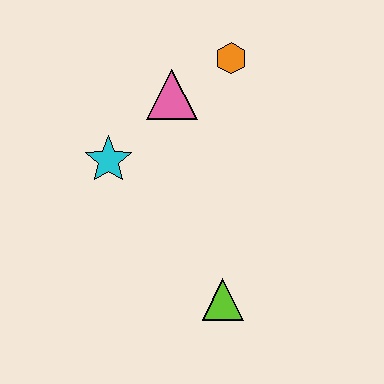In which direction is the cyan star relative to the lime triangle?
The cyan star is above the lime triangle.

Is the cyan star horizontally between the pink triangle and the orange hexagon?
No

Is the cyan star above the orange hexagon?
No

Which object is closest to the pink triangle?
The orange hexagon is closest to the pink triangle.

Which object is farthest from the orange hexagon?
The lime triangle is farthest from the orange hexagon.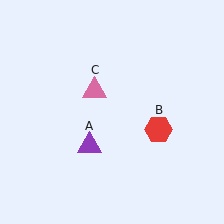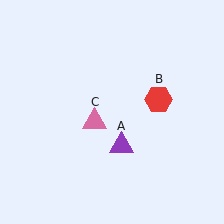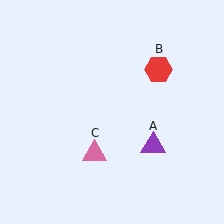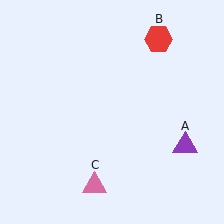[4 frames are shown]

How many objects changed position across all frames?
3 objects changed position: purple triangle (object A), red hexagon (object B), pink triangle (object C).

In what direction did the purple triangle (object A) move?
The purple triangle (object A) moved right.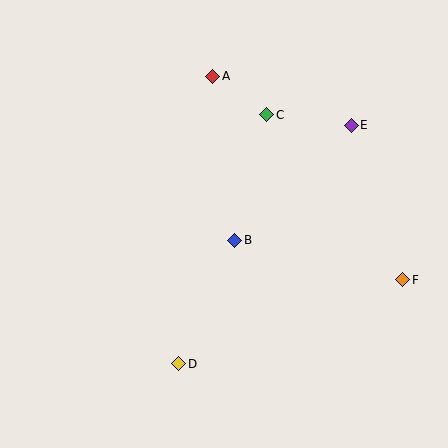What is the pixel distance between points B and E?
The distance between B and E is 164 pixels.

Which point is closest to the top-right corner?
Point E is closest to the top-right corner.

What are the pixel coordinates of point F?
Point F is at (403, 280).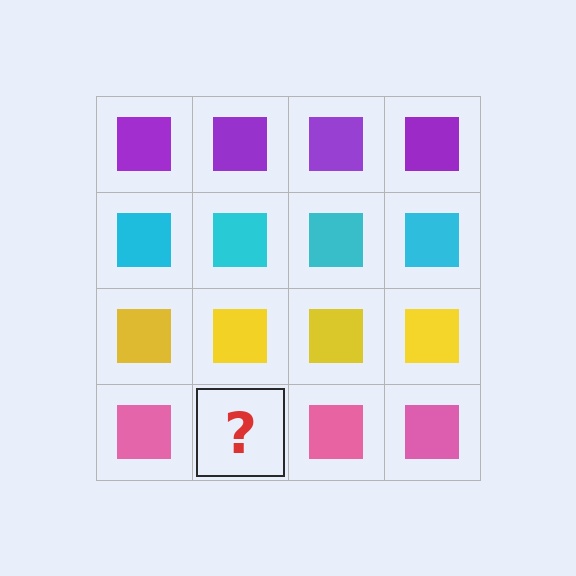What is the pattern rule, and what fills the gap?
The rule is that each row has a consistent color. The gap should be filled with a pink square.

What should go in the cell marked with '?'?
The missing cell should contain a pink square.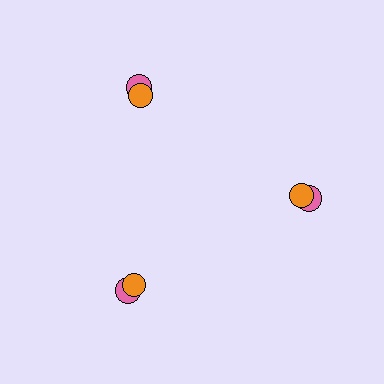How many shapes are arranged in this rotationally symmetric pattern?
There are 6 shapes, arranged in 3 groups of 2.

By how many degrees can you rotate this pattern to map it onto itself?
The pattern maps onto itself every 120 degrees of rotation.